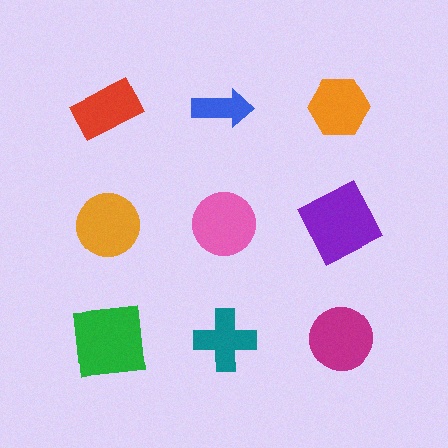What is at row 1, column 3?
An orange hexagon.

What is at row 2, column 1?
An orange circle.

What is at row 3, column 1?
A green square.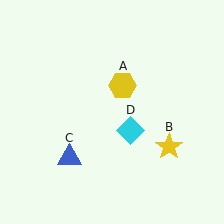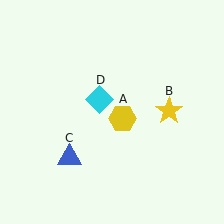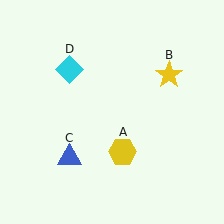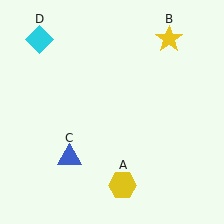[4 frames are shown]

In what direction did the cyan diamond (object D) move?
The cyan diamond (object D) moved up and to the left.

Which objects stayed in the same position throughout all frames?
Blue triangle (object C) remained stationary.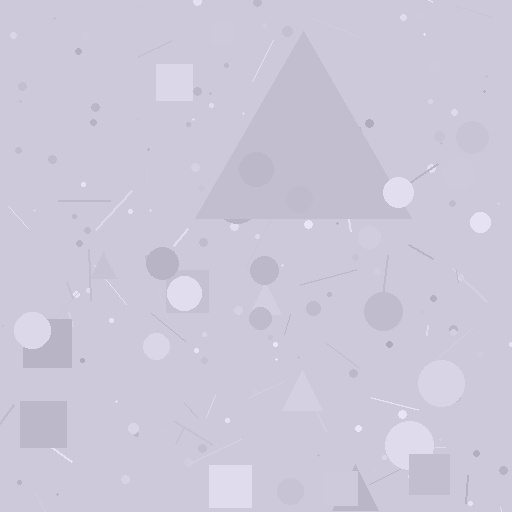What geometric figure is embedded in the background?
A triangle is embedded in the background.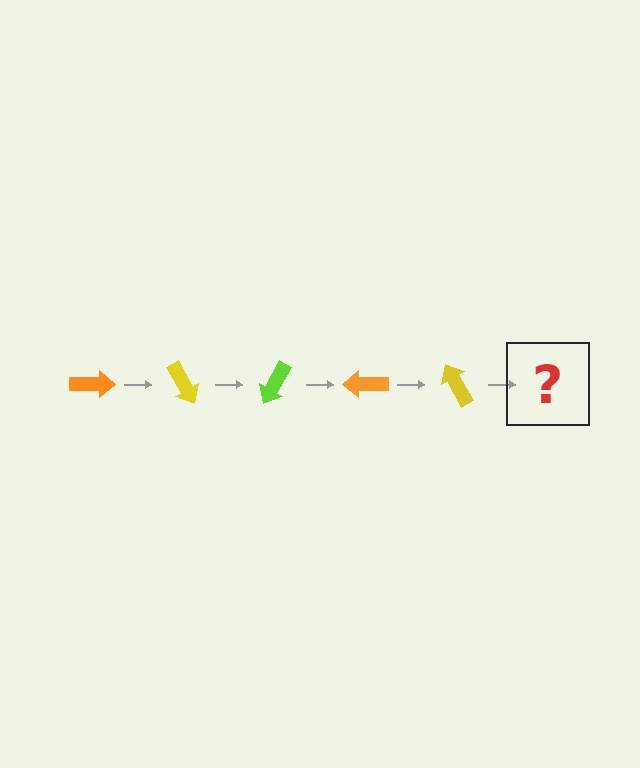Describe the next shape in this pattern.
It should be a lime arrow, rotated 300 degrees from the start.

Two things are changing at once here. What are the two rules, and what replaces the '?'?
The two rules are that it rotates 60 degrees each step and the color cycles through orange, yellow, and lime. The '?' should be a lime arrow, rotated 300 degrees from the start.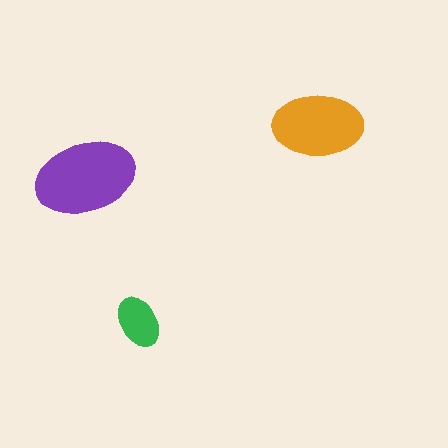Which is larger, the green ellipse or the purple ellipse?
The purple one.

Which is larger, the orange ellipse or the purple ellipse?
The purple one.